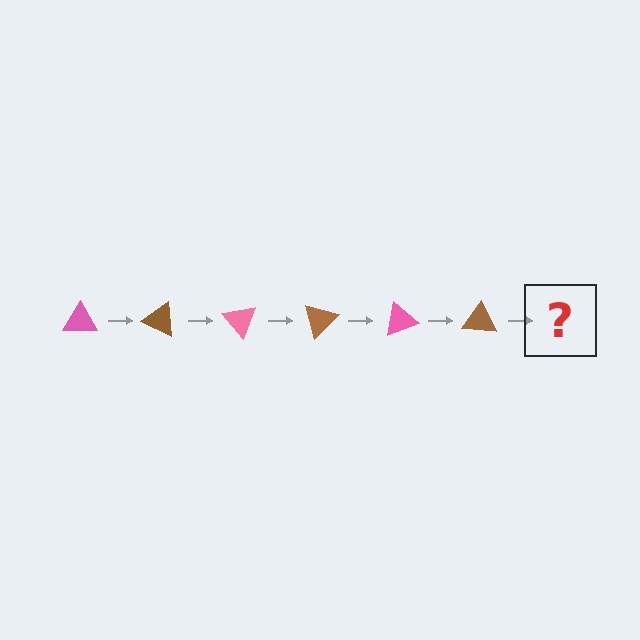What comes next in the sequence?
The next element should be a pink triangle, rotated 150 degrees from the start.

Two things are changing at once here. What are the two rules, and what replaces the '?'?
The two rules are that it rotates 25 degrees each step and the color cycles through pink and brown. The '?' should be a pink triangle, rotated 150 degrees from the start.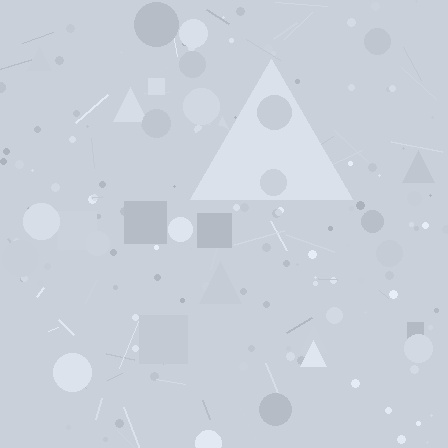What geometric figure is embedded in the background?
A triangle is embedded in the background.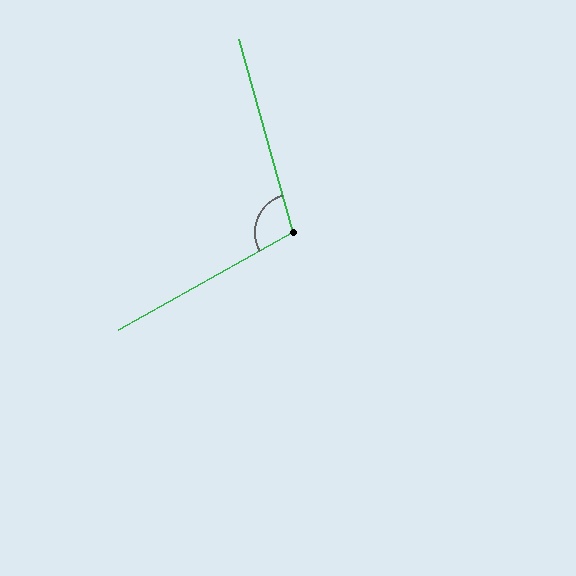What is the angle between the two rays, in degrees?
Approximately 104 degrees.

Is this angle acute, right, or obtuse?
It is obtuse.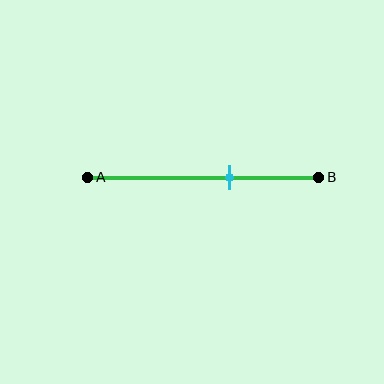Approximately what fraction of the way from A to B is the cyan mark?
The cyan mark is approximately 60% of the way from A to B.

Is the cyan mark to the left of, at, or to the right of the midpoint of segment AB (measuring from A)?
The cyan mark is to the right of the midpoint of segment AB.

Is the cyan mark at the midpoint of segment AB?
No, the mark is at about 60% from A, not at the 50% midpoint.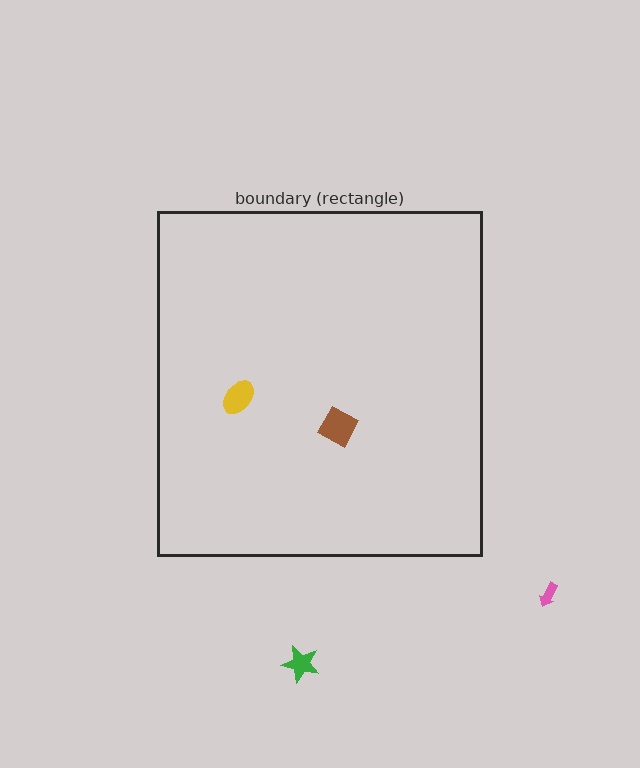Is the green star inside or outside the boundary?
Outside.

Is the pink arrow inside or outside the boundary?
Outside.